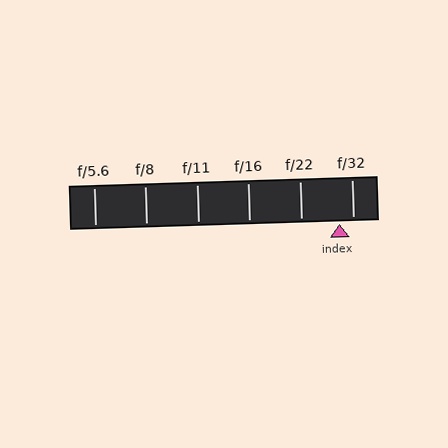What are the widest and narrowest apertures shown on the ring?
The widest aperture shown is f/5.6 and the narrowest is f/32.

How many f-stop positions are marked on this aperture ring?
There are 6 f-stop positions marked.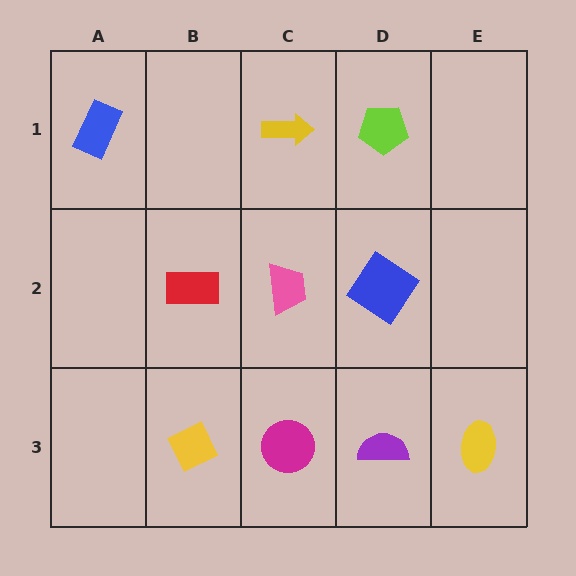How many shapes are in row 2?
3 shapes.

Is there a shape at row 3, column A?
No, that cell is empty.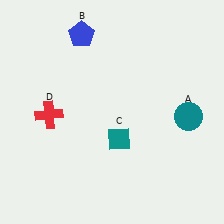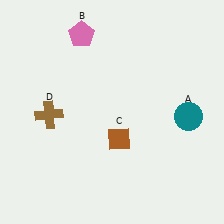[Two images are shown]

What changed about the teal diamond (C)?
In Image 1, C is teal. In Image 2, it changed to brown.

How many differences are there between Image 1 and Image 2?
There are 3 differences between the two images.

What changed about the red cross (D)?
In Image 1, D is red. In Image 2, it changed to brown.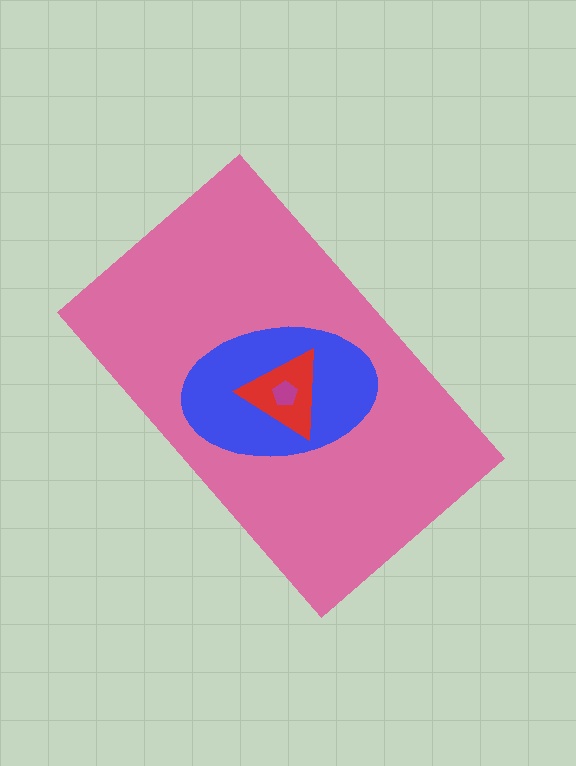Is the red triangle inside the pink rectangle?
Yes.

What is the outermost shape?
The pink rectangle.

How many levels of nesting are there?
4.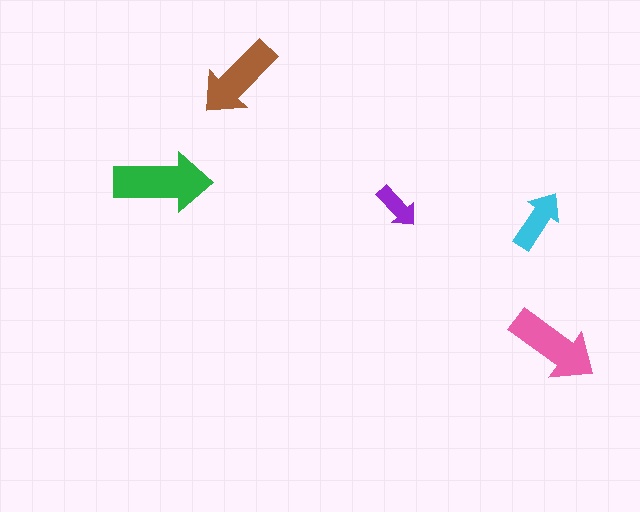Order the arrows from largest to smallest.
the green one, the pink one, the brown one, the cyan one, the purple one.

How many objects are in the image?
There are 5 objects in the image.